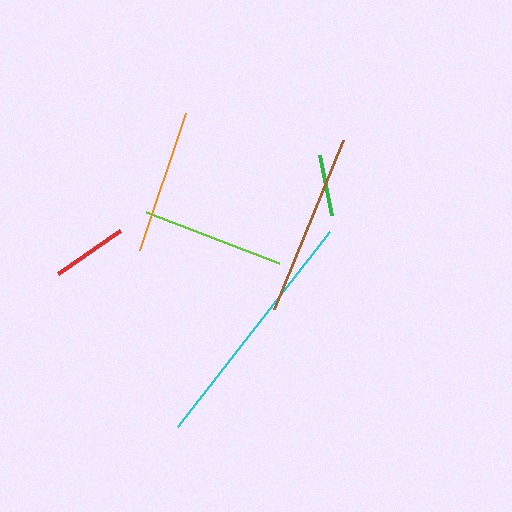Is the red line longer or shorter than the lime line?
The lime line is longer than the red line.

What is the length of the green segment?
The green segment is approximately 62 pixels long.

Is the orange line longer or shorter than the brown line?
The brown line is longer than the orange line.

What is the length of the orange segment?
The orange segment is approximately 144 pixels long.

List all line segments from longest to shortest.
From longest to shortest: cyan, brown, orange, lime, red, green.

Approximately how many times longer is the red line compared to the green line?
The red line is approximately 1.2 times the length of the green line.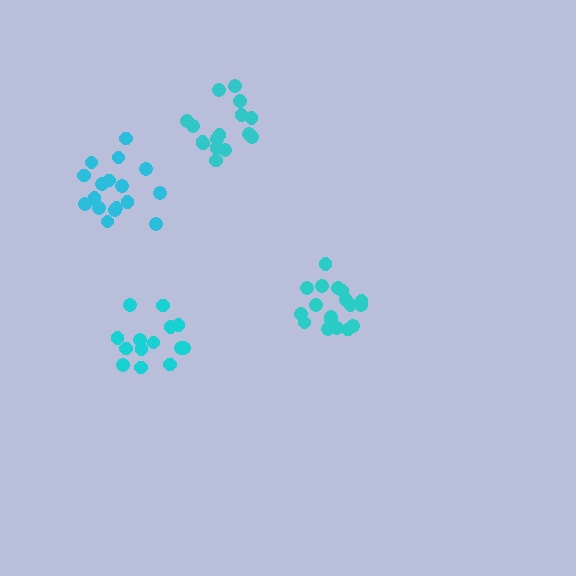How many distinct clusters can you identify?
There are 4 distinct clusters.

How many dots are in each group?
Group 1: 16 dots, Group 2: 18 dots, Group 3: 14 dots, Group 4: 17 dots (65 total).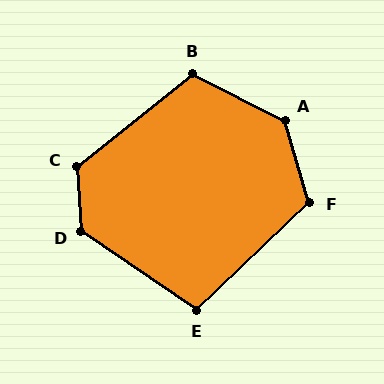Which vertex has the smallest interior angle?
E, at approximately 102 degrees.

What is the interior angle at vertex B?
Approximately 115 degrees (obtuse).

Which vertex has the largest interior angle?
A, at approximately 132 degrees.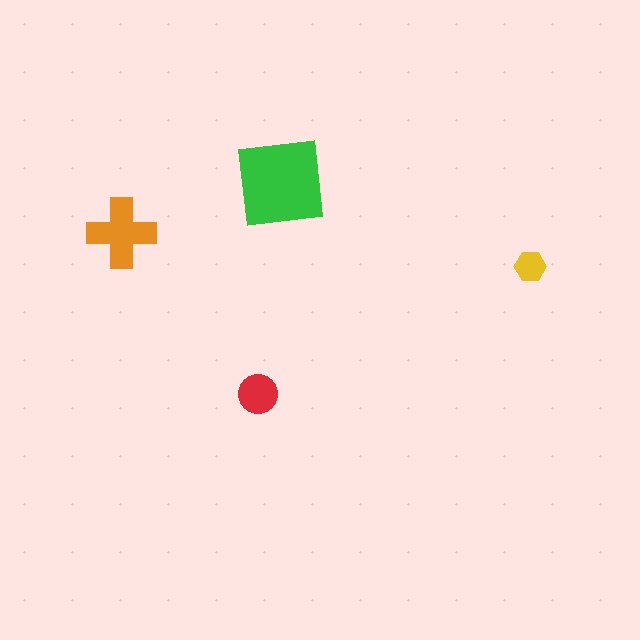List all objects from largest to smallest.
The green square, the orange cross, the red circle, the yellow hexagon.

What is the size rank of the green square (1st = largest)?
1st.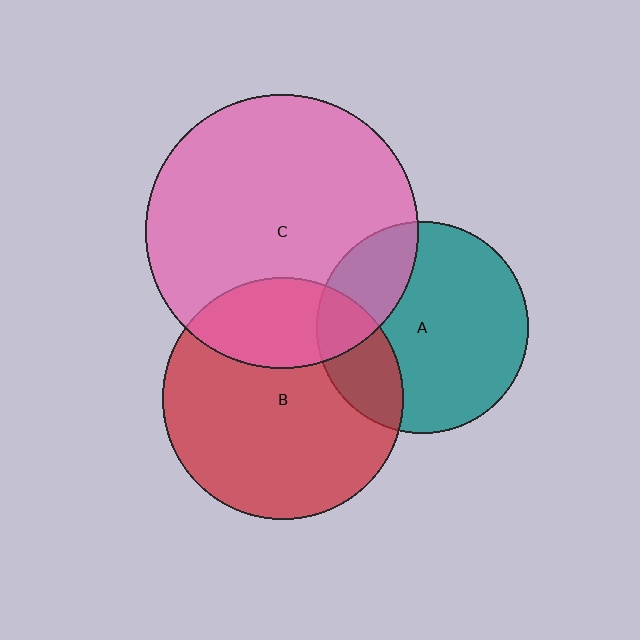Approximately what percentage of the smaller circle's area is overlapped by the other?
Approximately 25%.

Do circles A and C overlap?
Yes.